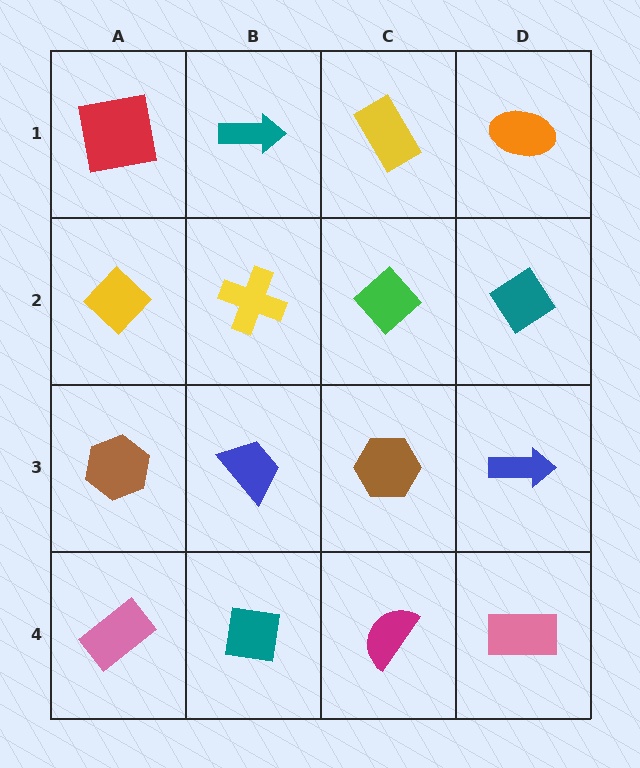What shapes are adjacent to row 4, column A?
A brown hexagon (row 3, column A), a teal square (row 4, column B).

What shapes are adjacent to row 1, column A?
A yellow diamond (row 2, column A), a teal arrow (row 1, column B).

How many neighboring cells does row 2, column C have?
4.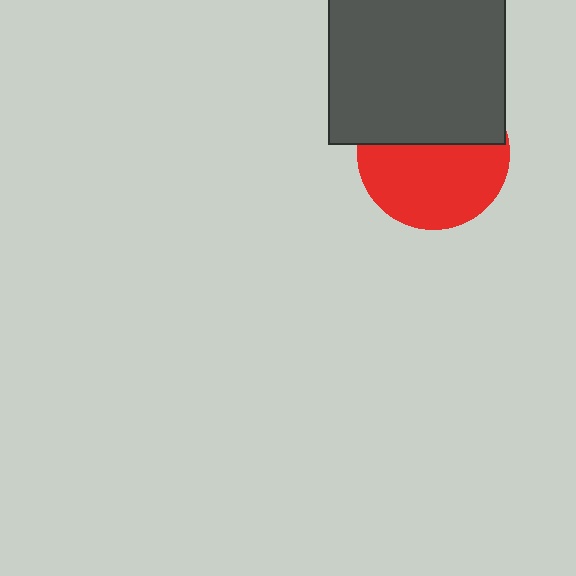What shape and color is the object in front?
The object in front is a dark gray square.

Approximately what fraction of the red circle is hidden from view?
Roughly 43% of the red circle is hidden behind the dark gray square.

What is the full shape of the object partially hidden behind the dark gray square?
The partially hidden object is a red circle.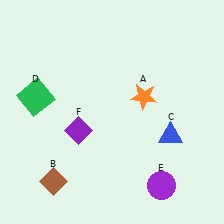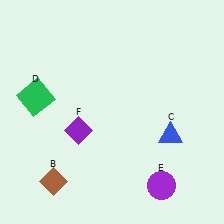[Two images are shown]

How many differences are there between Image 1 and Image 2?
There is 1 difference between the two images.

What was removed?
The orange star (A) was removed in Image 2.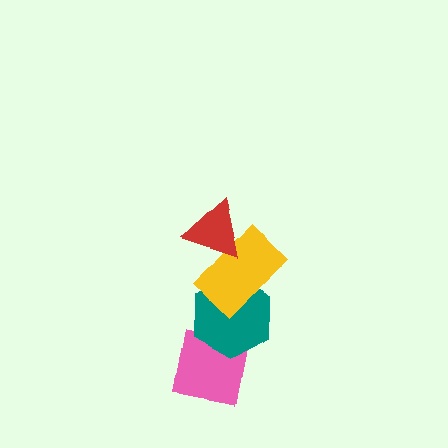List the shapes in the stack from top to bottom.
From top to bottom: the red triangle, the yellow rectangle, the teal hexagon, the pink square.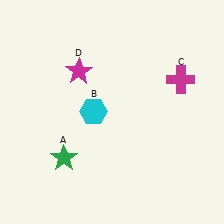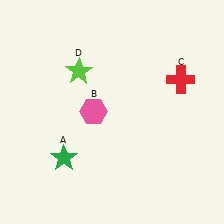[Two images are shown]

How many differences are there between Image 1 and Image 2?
There are 3 differences between the two images.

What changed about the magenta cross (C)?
In Image 1, C is magenta. In Image 2, it changed to red.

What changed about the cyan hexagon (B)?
In Image 1, B is cyan. In Image 2, it changed to pink.